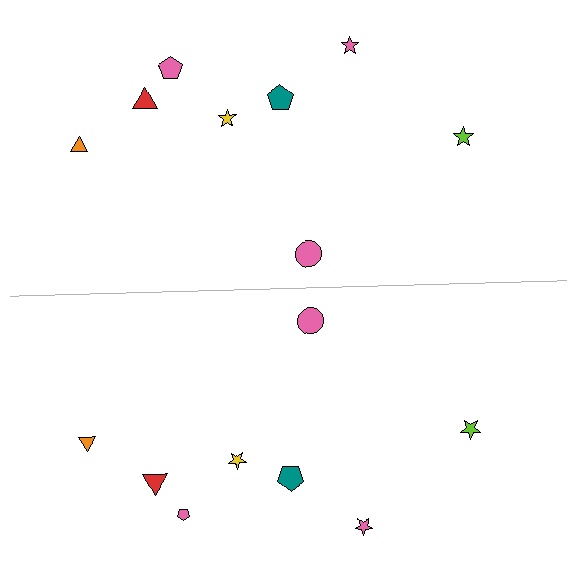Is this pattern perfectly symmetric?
No, the pattern is not perfectly symmetric. The pink pentagon on the bottom side has a different size than its mirror counterpart.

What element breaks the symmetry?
The pink pentagon on the bottom side has a different size than its mirror counterpart.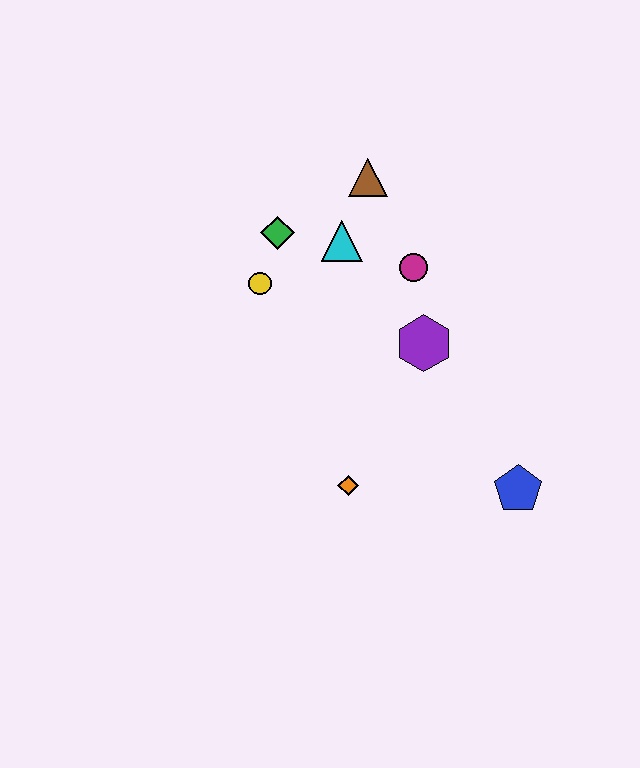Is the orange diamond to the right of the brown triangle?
No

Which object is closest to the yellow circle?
The green diamond is closest to the yellow circle.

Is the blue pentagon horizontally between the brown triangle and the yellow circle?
No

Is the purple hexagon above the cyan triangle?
No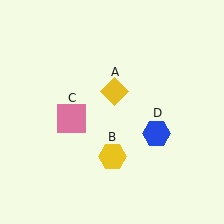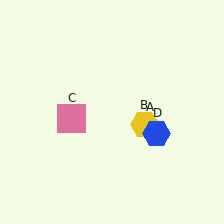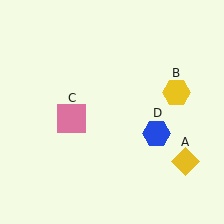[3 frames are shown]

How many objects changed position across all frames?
2 objects changed position: yellow diamond (object A), yellow hexagon (object B).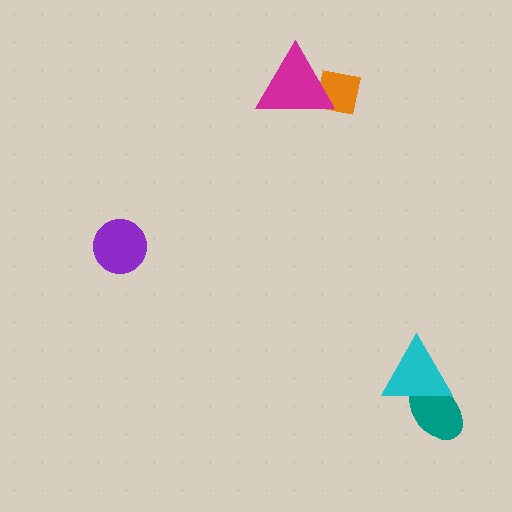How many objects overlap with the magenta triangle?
1 object overlaps with the magenta triangle.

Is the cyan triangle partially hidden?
No, no other shape covers it.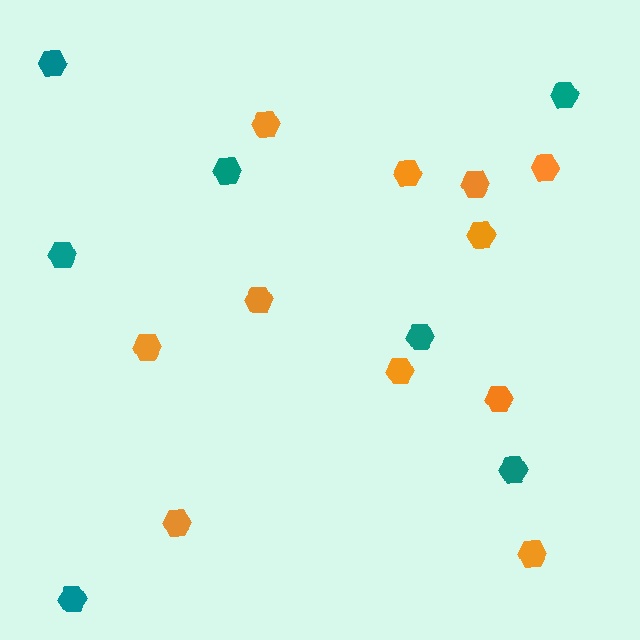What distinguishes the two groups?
There are 2 groups: one group of teal hexagons (7) and one group of orange hexagons (11).